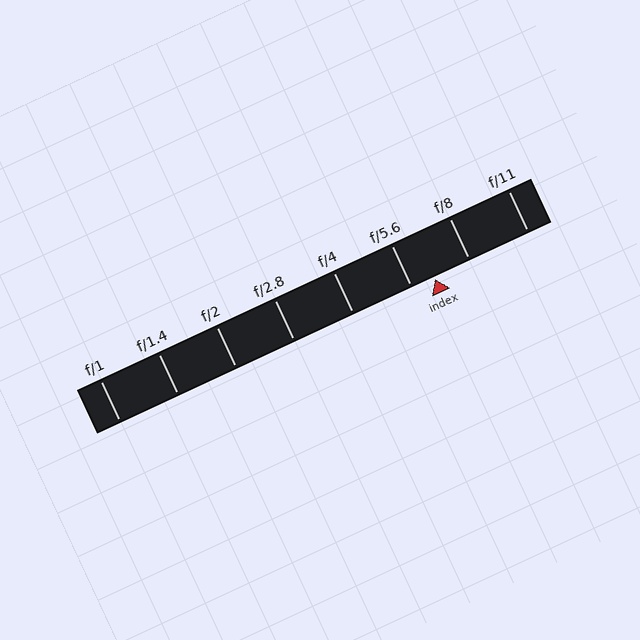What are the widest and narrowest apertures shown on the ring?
The widest aperture shown is f/1 and the narrowest is f/11.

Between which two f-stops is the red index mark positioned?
The index mark is between f/5.6 and f/8.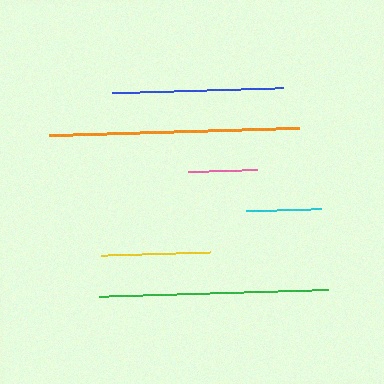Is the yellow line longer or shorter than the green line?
The green line is longer than the yellow line.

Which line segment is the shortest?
The pink line is the shortest at approximately 69 pixels.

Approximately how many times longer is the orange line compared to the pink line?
The orange line is approximately 3.6 times the length of the pink line.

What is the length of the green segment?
The green segment is approximately 229 pixels long.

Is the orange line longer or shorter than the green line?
The orange line is longer than the green line.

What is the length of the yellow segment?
The yellow segment is approximately 109 pixels long.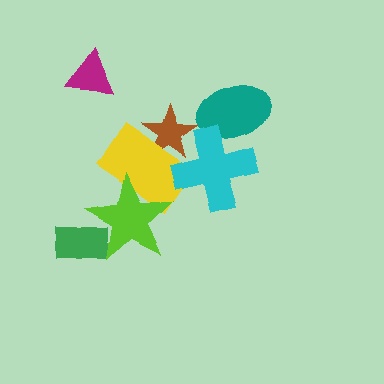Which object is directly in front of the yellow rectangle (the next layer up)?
The lime star is directly in front of the yellow rectangle.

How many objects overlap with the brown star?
2 objects overlap with the brown star.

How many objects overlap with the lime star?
2 objects overlap with the lime star.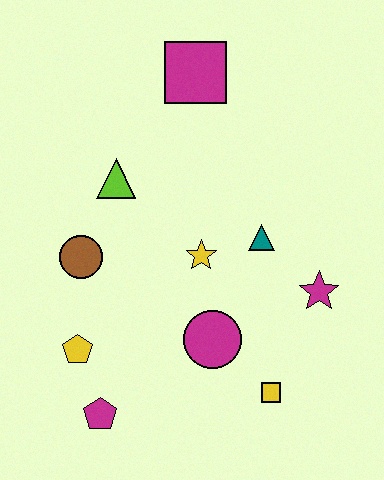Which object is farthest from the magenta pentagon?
The magenta square is farthest from the magenta pentagon.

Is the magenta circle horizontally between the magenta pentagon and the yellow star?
No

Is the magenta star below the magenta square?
Yes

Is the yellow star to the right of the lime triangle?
Yes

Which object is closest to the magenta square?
The lime triangle is closest to the magenta square.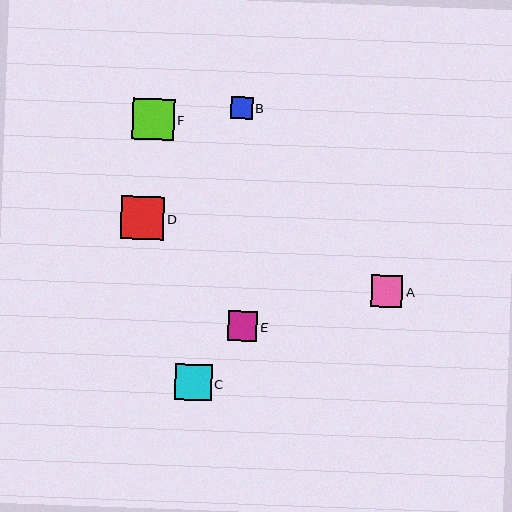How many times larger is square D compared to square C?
Square D is approximately 1.2 times the size of square C.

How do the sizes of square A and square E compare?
Square A and square E are approximately the same size.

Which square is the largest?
Square D is the largest with a size of approximately 43 pixels.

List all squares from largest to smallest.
From largest to smallest: D, F, C, A, E, B.